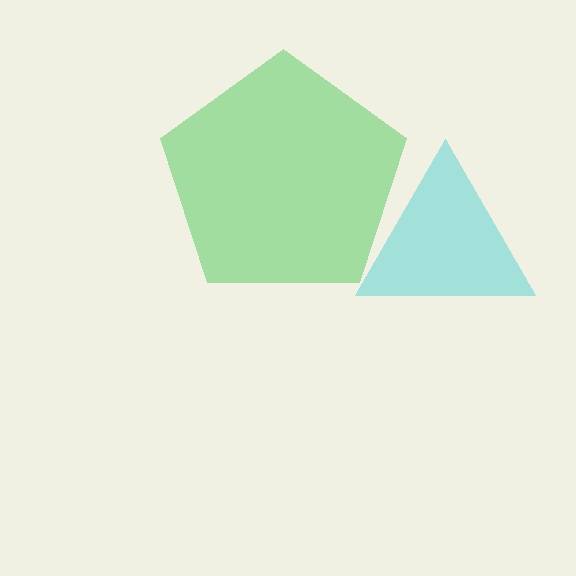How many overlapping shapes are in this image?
There are 2 overlapping shapes in the image.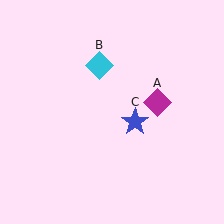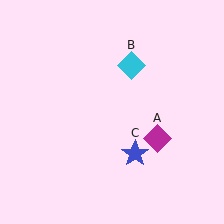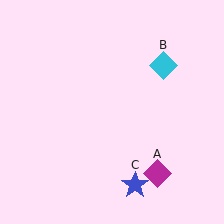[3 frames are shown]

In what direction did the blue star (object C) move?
The blue star (object C) moved down.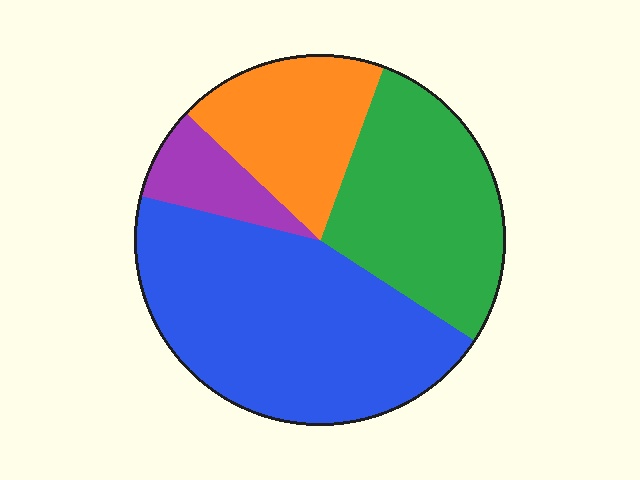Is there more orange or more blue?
Blue.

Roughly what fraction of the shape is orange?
Orange covers around 20% of the shape.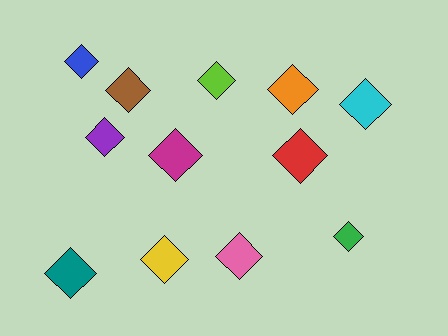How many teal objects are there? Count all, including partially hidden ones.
There is 1 teal object.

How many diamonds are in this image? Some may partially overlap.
There are 12 diamonds.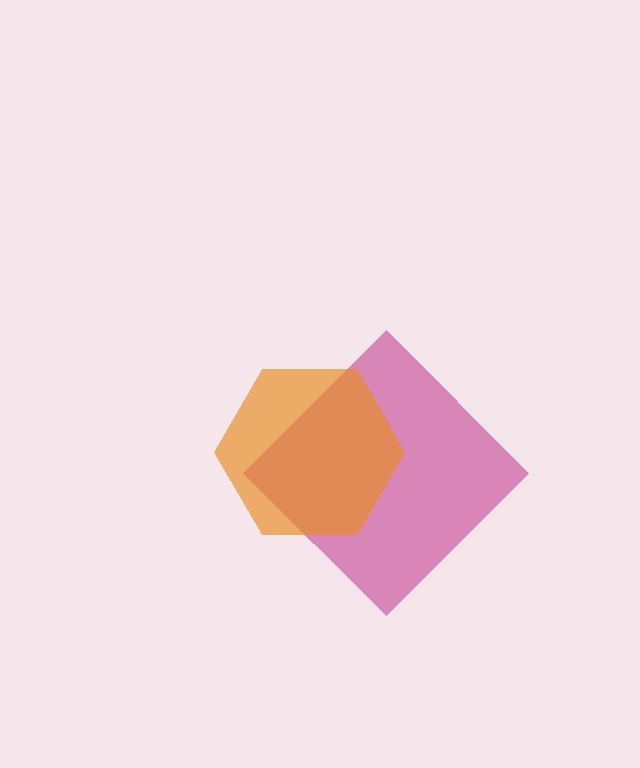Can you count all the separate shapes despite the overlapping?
Yes, there are 2 separate shapes.